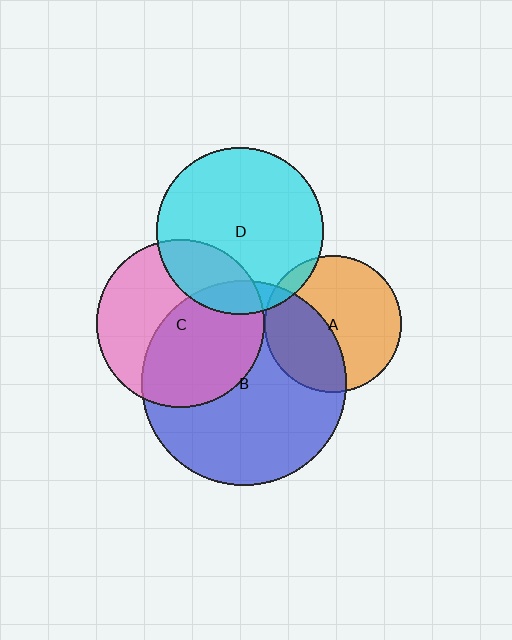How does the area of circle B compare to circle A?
Approximately 2.3 times.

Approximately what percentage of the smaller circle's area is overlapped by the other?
Approximately 10%.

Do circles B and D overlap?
Yes.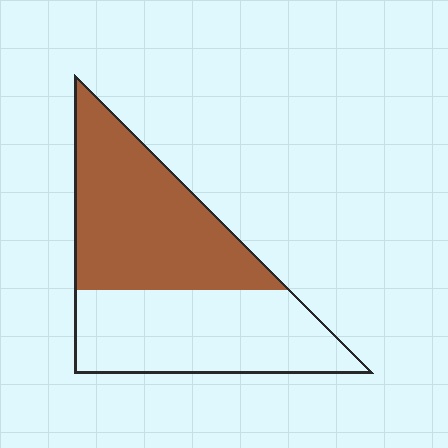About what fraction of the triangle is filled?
About one half (1/2).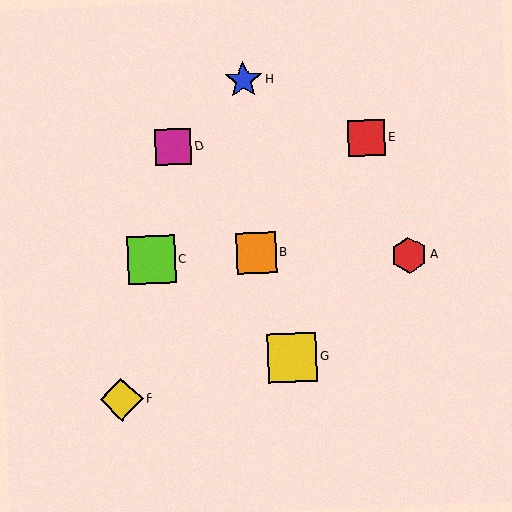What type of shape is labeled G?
Shape G is a yellow square.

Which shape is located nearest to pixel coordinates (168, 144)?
The magenta square (labeled D) at (173, 147) is nearest to that location.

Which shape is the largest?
The yellow square (labeled G) is the largest.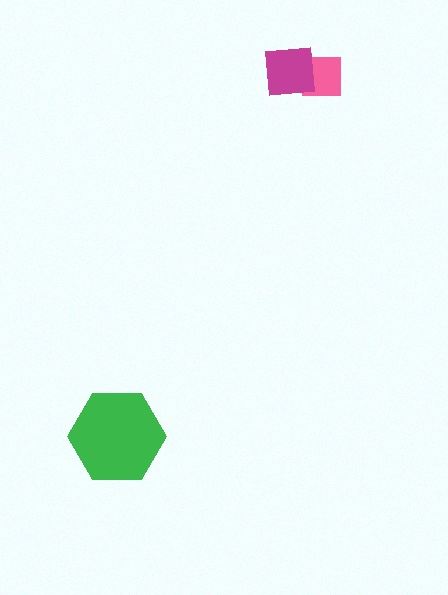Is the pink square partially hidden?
Yes, it is partially covered by another shape.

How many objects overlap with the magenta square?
1 object overlaps with the magenta square.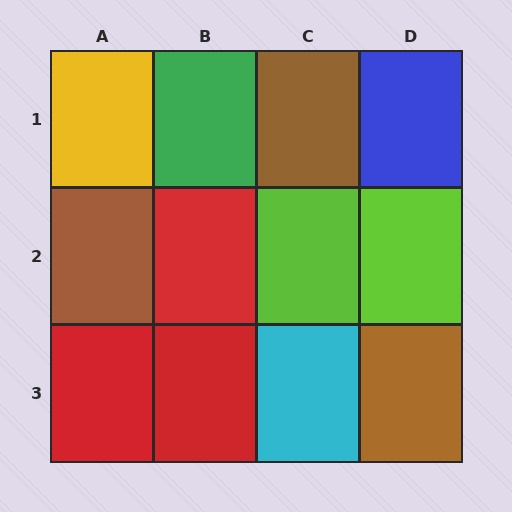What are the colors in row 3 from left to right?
Red, red, cyan, brown.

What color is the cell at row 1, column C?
Brown.